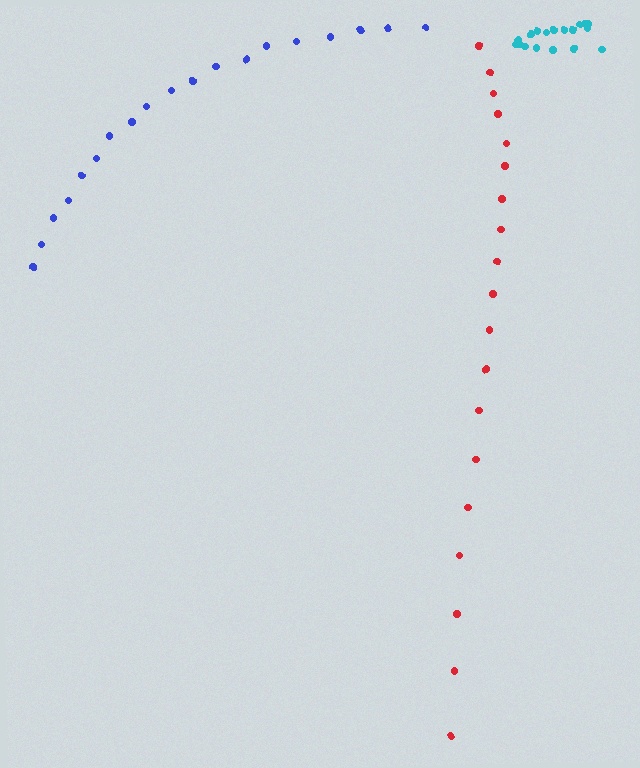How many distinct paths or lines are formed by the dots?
There are 3 distinct paths.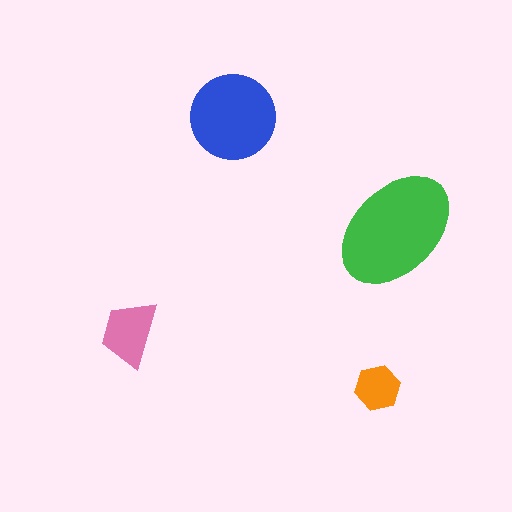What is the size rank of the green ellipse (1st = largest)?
1st.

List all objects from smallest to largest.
The orange hexagon, the pink trapezoid, the blue circle, the green ellipse.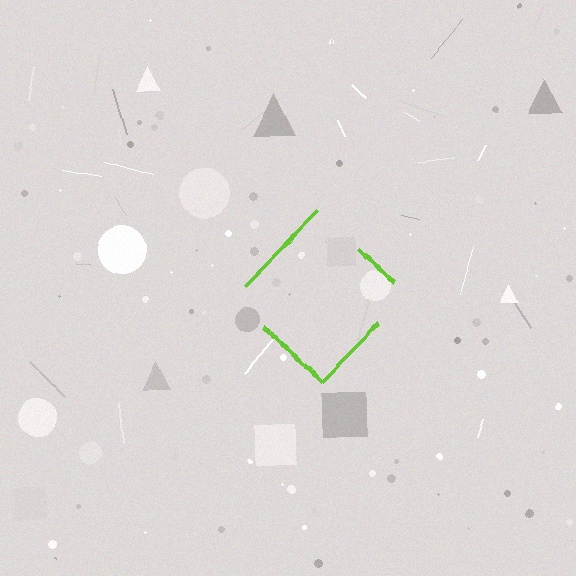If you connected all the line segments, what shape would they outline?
They would outline a diamond.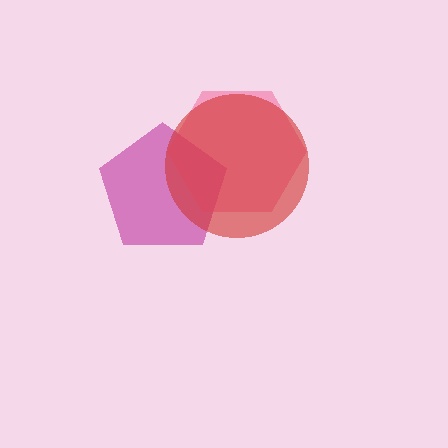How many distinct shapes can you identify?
There are 3 distinct shapes: a magenta pentagon, a pink hexagon, a red circle.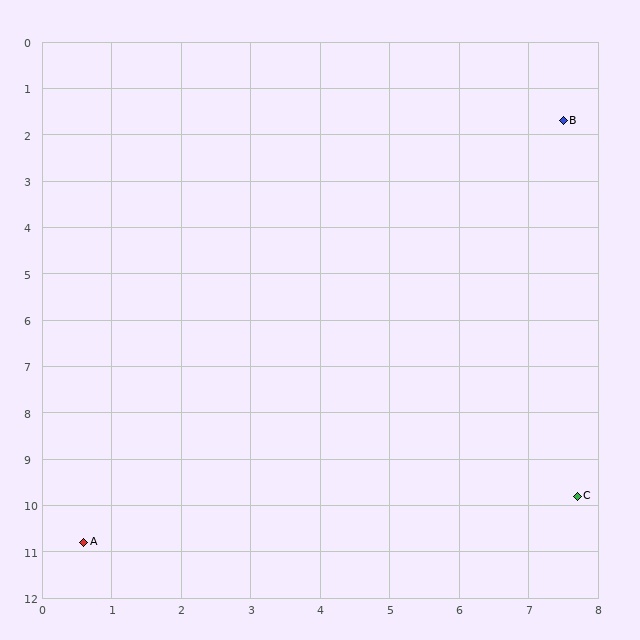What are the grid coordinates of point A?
Point A is at approximately (0.6, 10.8).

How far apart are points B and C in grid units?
Points B and C are about 8.1 grid units apart.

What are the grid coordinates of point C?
Point C is at approximately (7.7, 9.8).